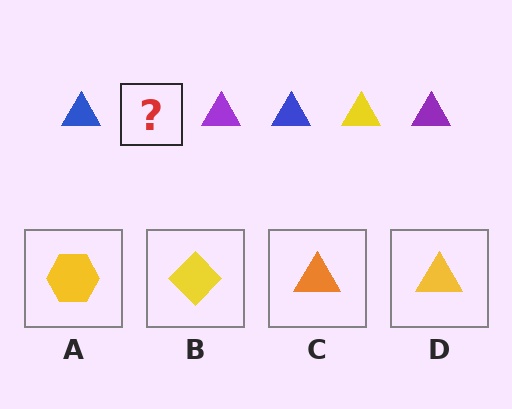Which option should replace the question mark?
Option D.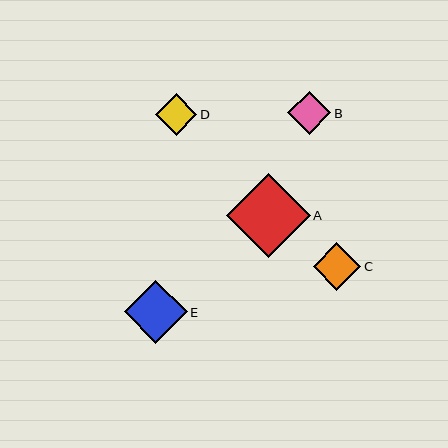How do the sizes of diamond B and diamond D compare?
Diamond B and diamond D are approximately the same size.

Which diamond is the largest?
Diamond A is the largest with a size of approximately 83 pixels.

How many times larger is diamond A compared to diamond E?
Diamond A is approximately 1.3 times the size of diamond E.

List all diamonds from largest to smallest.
From largest to smallest: A, E, C, B, D.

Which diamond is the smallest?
Diamond D is the smallest with a size of approximately 41 pixels.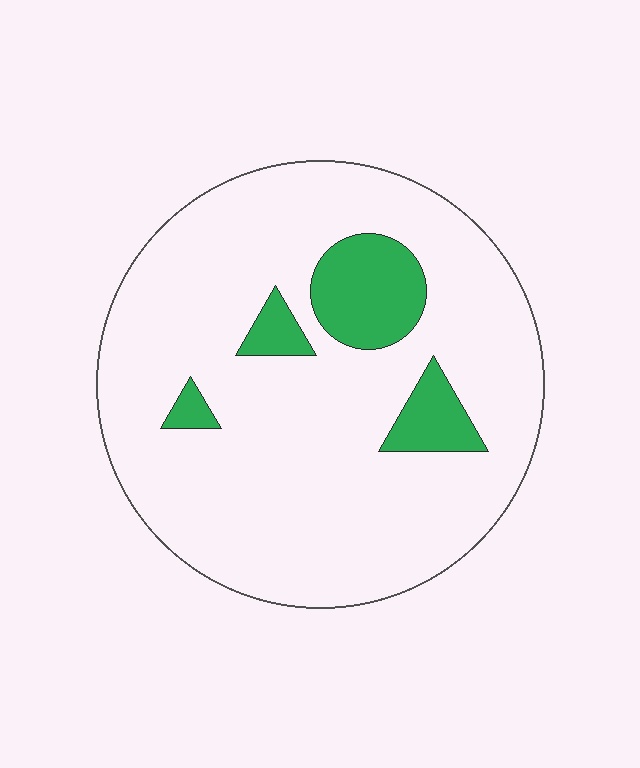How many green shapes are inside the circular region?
4.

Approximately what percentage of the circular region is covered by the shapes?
Approximately 15%.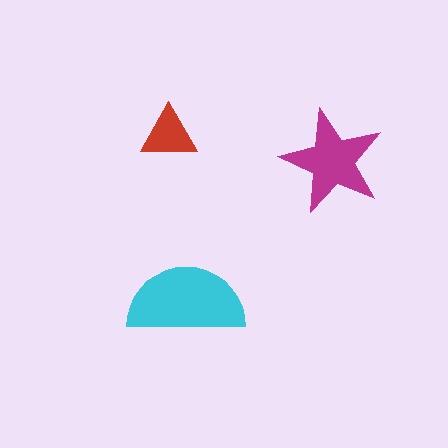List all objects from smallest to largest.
The red triangle, the magenta star, the cyan semicircle.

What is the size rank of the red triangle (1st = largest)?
3rd.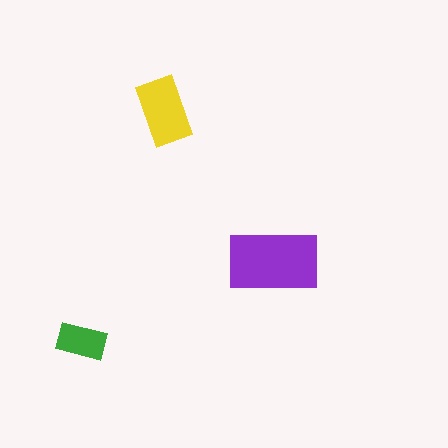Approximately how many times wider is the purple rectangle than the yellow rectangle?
About 1.5 times wider.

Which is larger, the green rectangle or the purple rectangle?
The purple one.